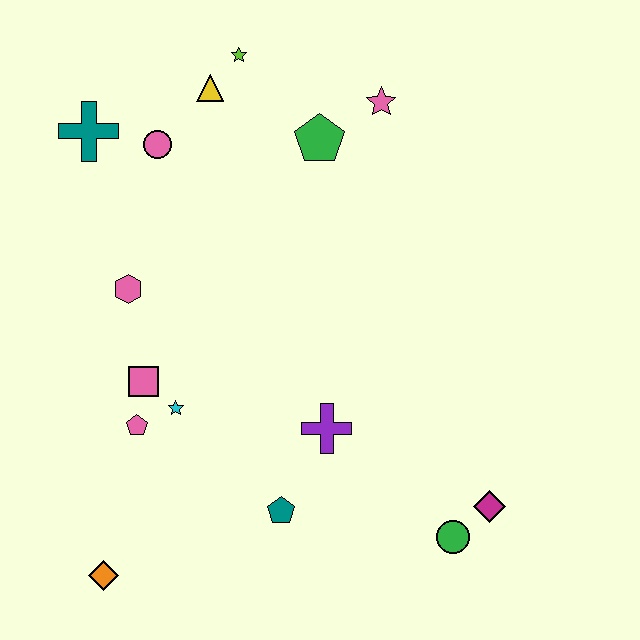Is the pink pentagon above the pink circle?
No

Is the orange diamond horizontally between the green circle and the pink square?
No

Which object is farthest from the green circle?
The teal cross is farthest from the green circle.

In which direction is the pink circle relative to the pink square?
The pink circle is above the pink square.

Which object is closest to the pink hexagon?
The pink square is closest to the pink hexagon.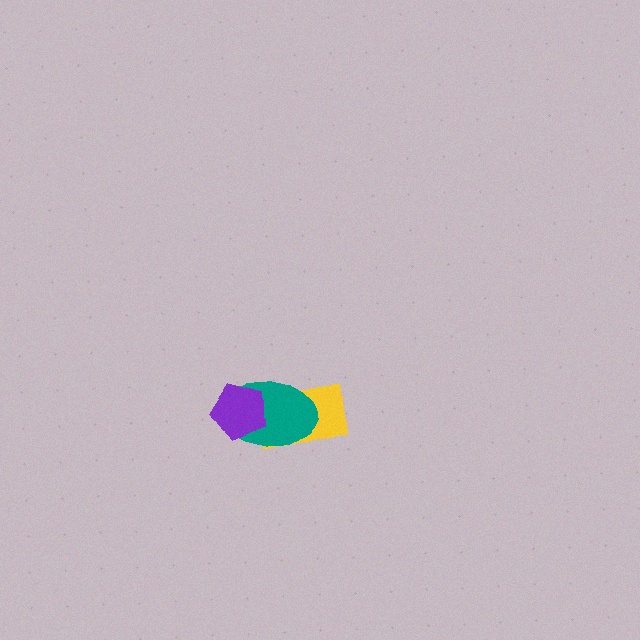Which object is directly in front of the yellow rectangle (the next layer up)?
The teal ellipse is directly in front of the yellow rectangle.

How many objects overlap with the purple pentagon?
2 objects overlap with the purple pentagon.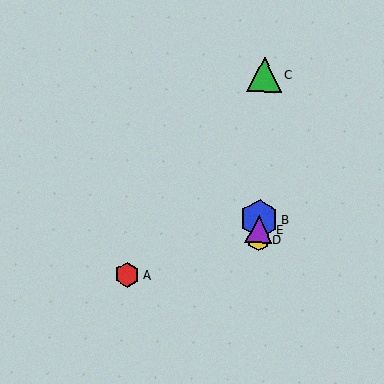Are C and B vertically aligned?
Yes, both are at x≈264.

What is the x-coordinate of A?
Object A is at x≈127.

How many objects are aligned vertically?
4 objects (B, C, D, E) are aligned vertically.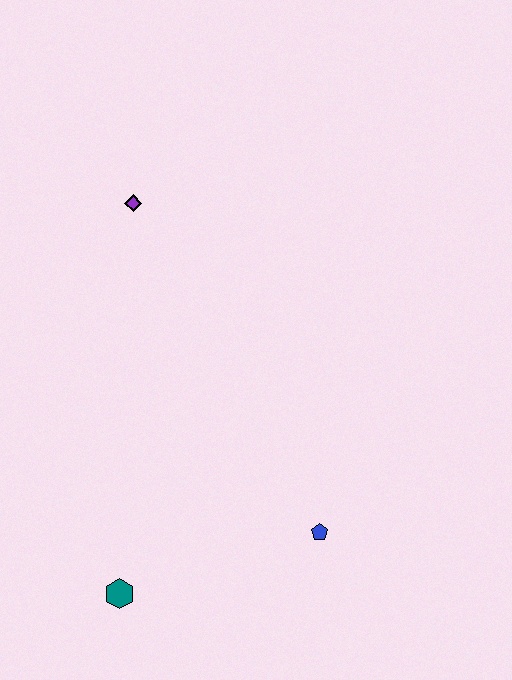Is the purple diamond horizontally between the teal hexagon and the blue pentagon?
Yes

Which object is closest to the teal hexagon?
The blue pentagon is closest to the teal hexagon.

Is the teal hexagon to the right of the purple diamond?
No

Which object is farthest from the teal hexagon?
The purple diamond is farthest from the teal hexagon.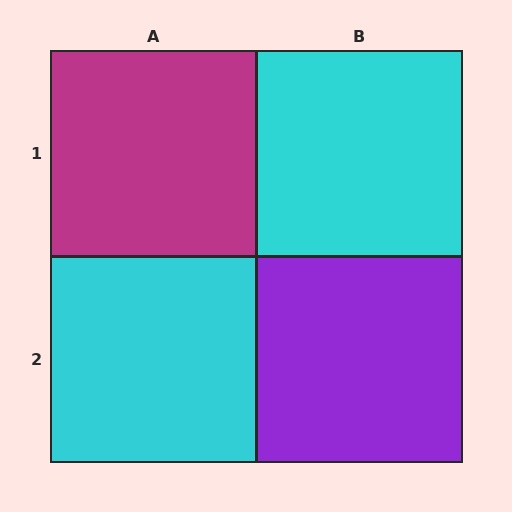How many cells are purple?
1 cell is purple.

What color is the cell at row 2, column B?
Purple.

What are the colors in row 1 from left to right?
Magenta, cyan.